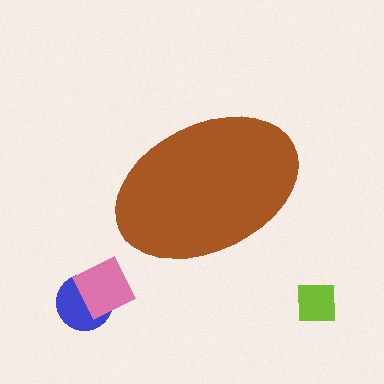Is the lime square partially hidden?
No, the lime square is fully visible.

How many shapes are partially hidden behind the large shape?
0 shapes are partially hidden.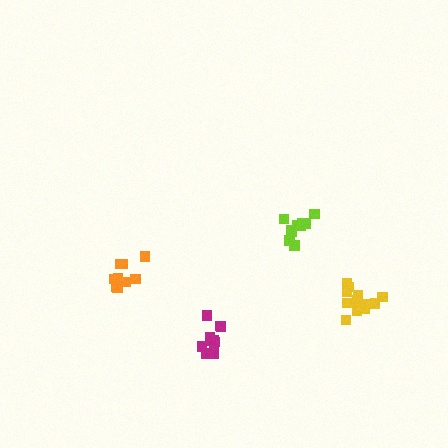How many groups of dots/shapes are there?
There are 4 groups.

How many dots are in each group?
Group 1: 10 dots, Group 2: 13 dots, Group 3: 9 dots, Group 4: 11 dots (43 total).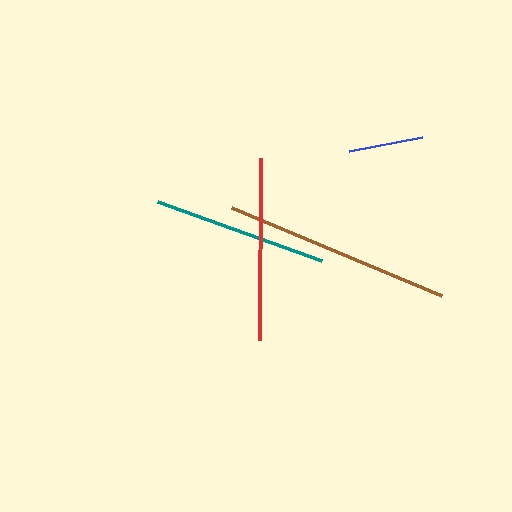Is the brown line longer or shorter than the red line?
The brown line is longer than the red line.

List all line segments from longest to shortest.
From longest to shortest: brown, red, teal, blue.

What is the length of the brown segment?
The brown segment is approximately 228 pixels long.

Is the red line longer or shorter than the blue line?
The red line is longer than the blue line.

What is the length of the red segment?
The red segment is approximately 181 pixels long.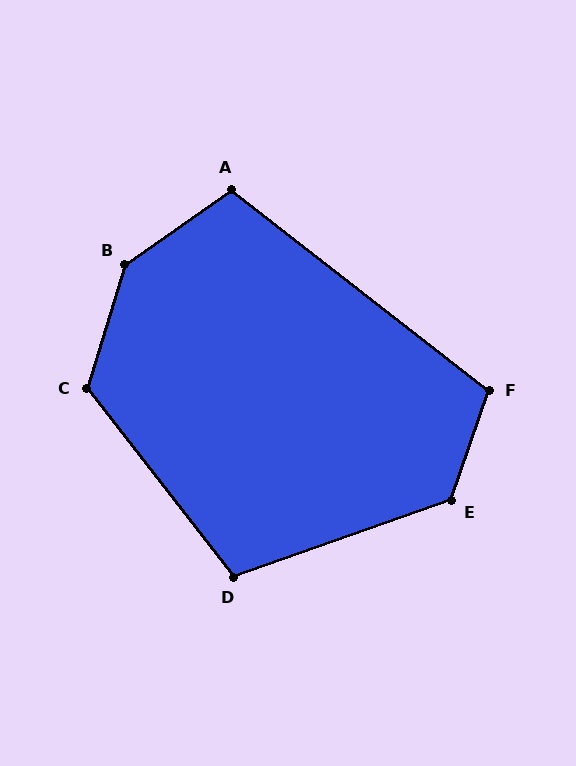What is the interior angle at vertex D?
Approximately 109 degrees (obtuse).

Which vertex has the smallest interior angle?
A, at approximately 107 degrees.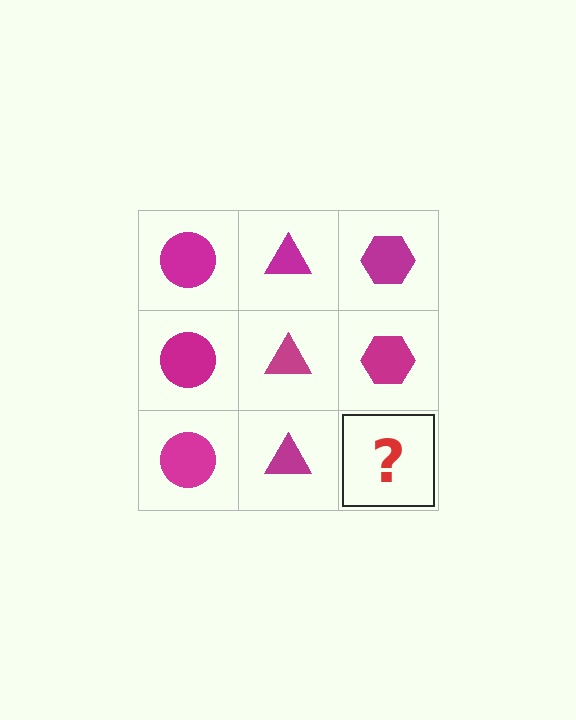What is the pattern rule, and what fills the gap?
The rule is that each column has a consistent shape. The gap should be filled with a magenta hexagon.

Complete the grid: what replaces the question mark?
The question mark should be replaced with a magenta hexagon.